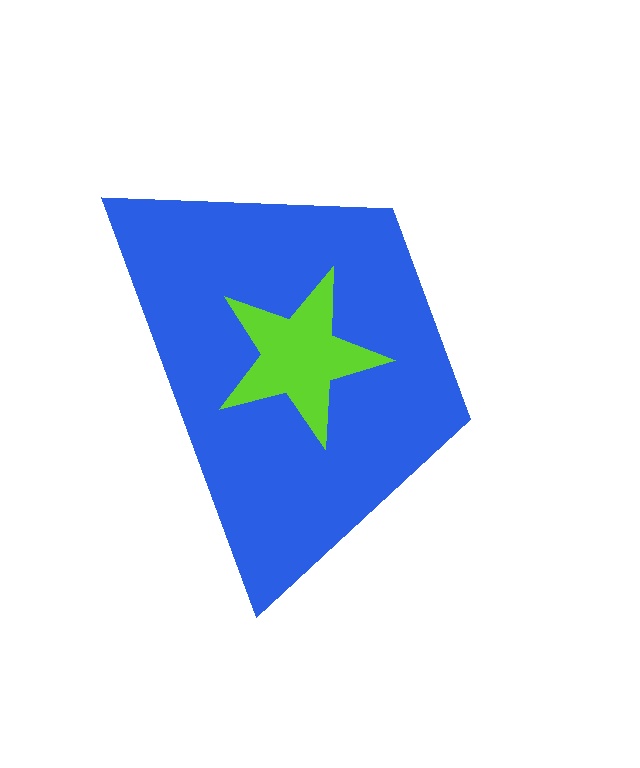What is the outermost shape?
The blue trapezoid.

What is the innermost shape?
The lime star.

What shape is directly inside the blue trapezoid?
The lime star.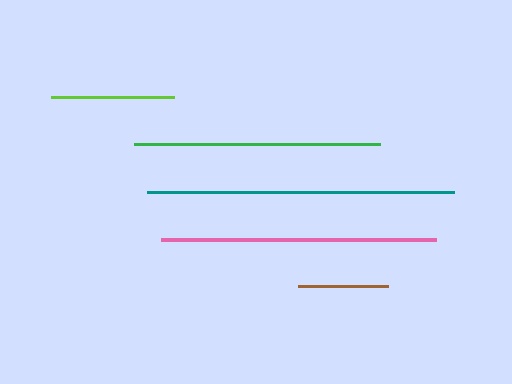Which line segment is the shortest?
The brown line is the shortest at approximately 90 pixels.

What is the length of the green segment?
The green segment is approximately 246 pixels long.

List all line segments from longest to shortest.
From longest to shortest: teal, pink, green, lime, brown.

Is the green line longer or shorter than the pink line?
The pink line is longer than the green line.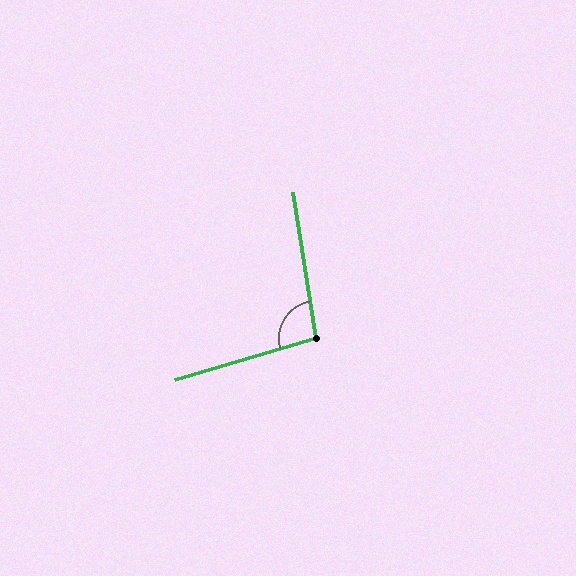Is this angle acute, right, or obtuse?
It is obtuse.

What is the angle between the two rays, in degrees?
Approximately 98 degrees.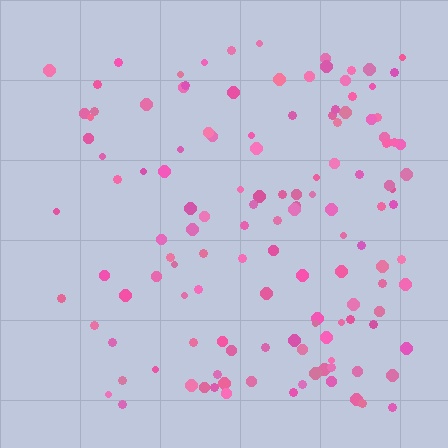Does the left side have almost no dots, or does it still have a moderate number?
Still a moderate number, just noticeably fewer than the right.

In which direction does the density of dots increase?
From left to right, with the right side densest.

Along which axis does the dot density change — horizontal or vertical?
Horizontal.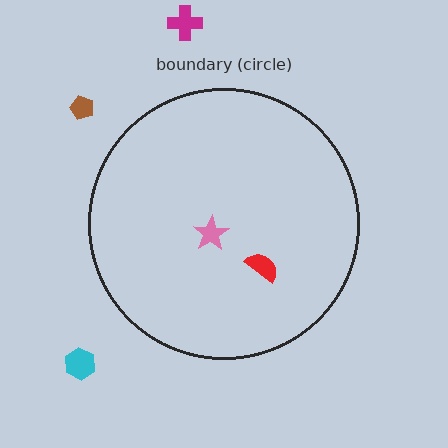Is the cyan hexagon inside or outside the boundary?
Outside.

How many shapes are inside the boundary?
2 inside, 3 outside.